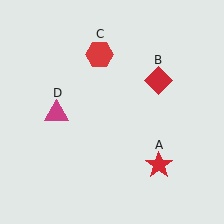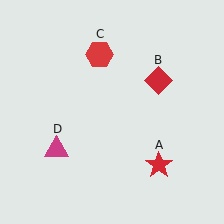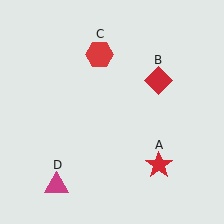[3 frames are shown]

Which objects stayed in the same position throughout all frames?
Red star (object A) and red diamond (object B) and red hexagon (object C) remained stationary.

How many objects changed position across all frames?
1 object changed position: magenta triangle (object D).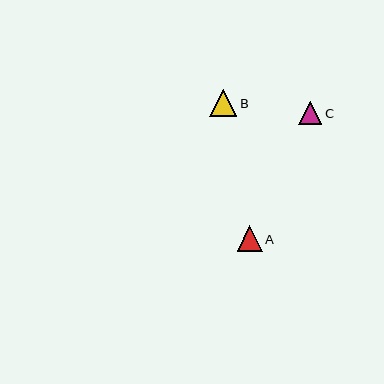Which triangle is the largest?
Triangle B is the largest with a size of approximately 27 pixels.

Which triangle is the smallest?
Triangle C is the smallest with a size of approximately 23 pixels.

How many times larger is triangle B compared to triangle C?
Triangle B is approximately 1.2 times the size of triangle C.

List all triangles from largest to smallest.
From largest to smallest: B, A, C.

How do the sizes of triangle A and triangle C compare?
Triangle A and triangle C are approximately the same size.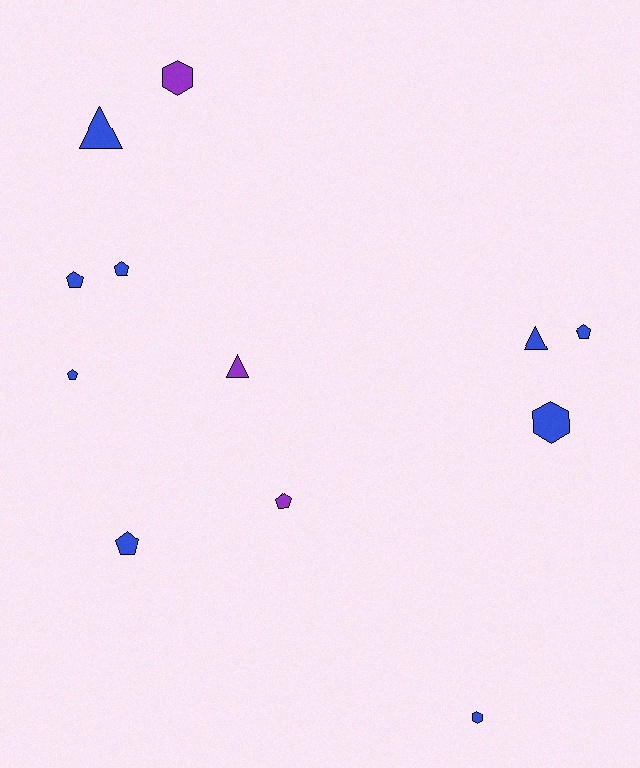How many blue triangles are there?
There are 2 blue triangles.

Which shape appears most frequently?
Pentagon, with 6 objects.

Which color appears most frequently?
Blue, with 9 objects.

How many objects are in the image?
There are 12 objects.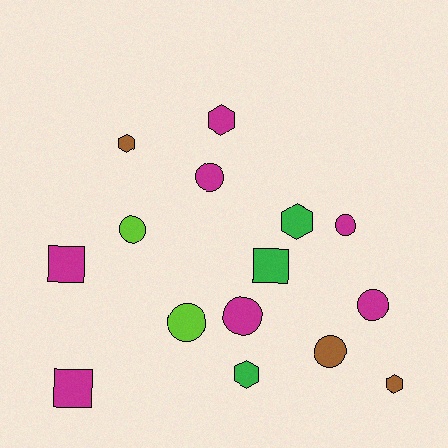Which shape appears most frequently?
Circle, with 7 objects.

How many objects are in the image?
There are 15 objects.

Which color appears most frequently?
Magenta, with 7 objects.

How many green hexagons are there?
There are 2 green hexagons.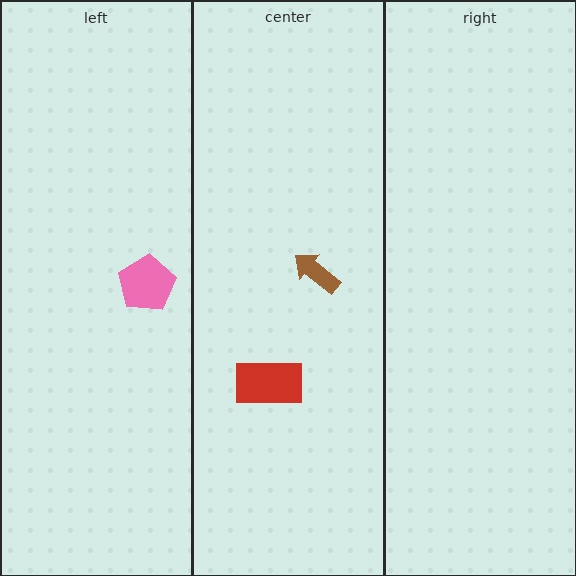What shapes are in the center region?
The brown arrow, the red rectangle.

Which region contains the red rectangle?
The center region.